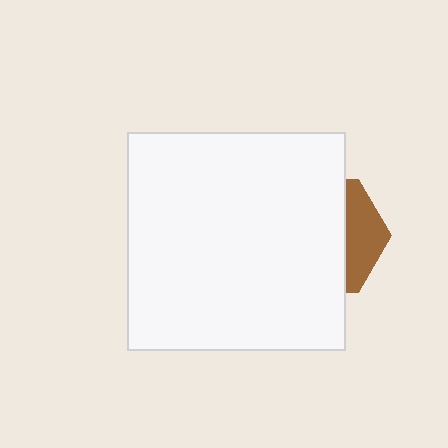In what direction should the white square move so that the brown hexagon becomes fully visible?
The white square should move left. That is the shortest direction to clear the overlap and leave the brown hexagon fully visible.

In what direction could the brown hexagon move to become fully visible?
The brown hexagon could move right. That would shift it out from behind the white square entirely.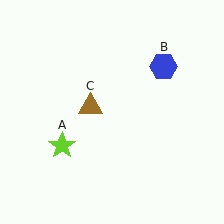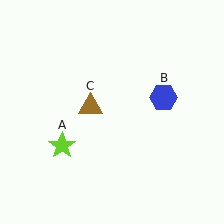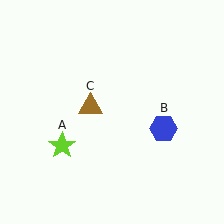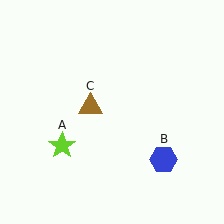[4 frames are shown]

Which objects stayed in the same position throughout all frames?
Lime star (object A) and brown triangle (object C) remained stationary.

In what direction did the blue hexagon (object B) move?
The blue hexagon (object B) moved down.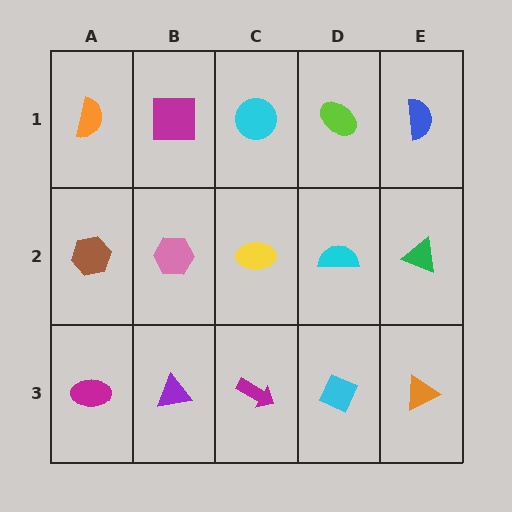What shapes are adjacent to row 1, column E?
A green triangle (row 2, column E), a lime ellipse (row 1, column D).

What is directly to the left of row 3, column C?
A purple triangle.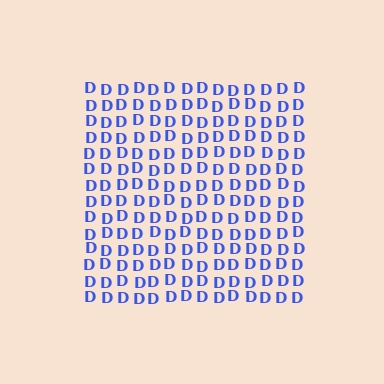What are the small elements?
The small elements are letter D's.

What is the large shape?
The large shape is a square.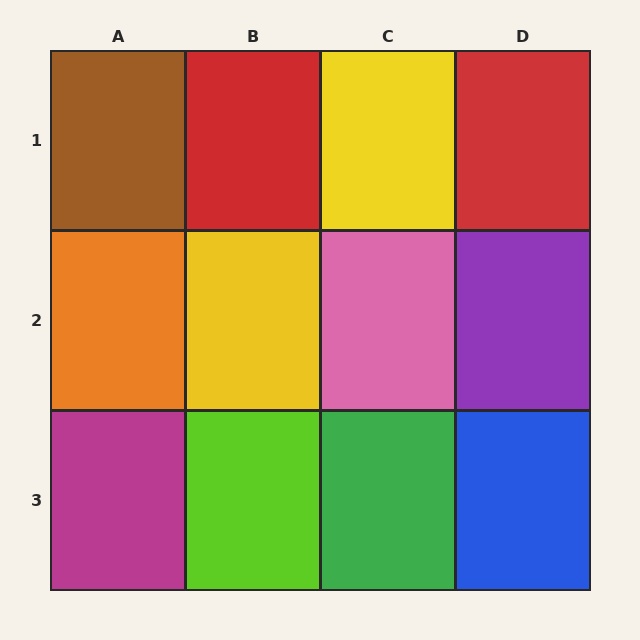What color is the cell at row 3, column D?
Blue.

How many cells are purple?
1 cell is purple.